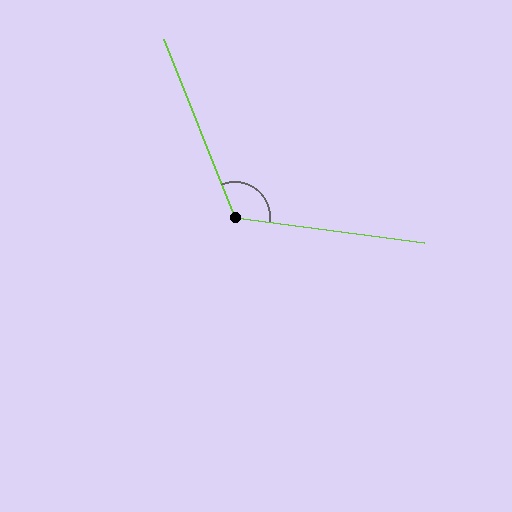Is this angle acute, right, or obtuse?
It is obtuse.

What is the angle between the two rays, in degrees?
Approximately 119 degrees.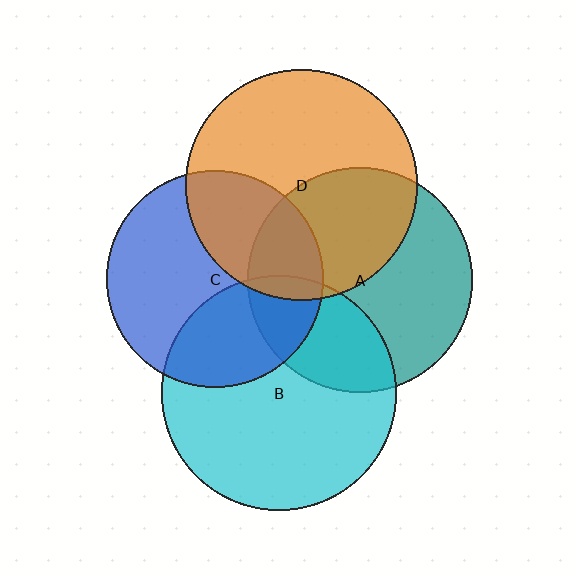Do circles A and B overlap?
Yes.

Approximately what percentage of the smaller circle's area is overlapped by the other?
Approximately 30%.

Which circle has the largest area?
Circle B (cyan).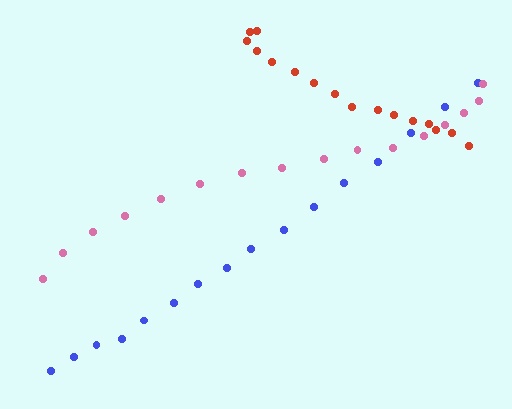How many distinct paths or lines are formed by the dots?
There are 3 distinct paths.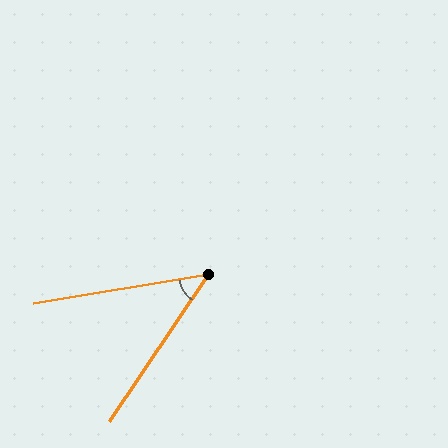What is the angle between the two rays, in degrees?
Approximately 47 degrees.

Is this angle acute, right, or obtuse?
It is acute.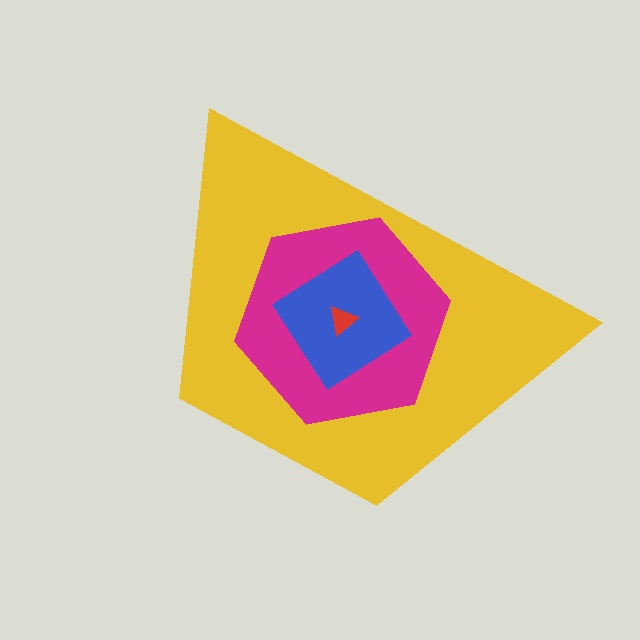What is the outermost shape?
The yellow trapezoid.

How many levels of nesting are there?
4.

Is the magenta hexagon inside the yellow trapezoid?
Yes.